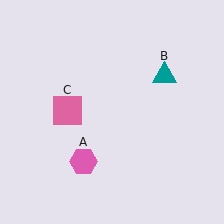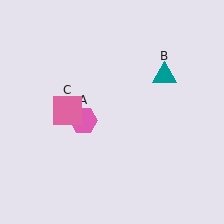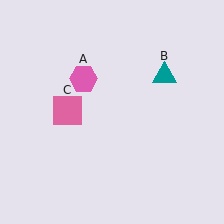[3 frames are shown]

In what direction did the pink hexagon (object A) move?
The pink hexagon (object A) moved up.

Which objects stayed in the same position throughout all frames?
Teal triangle (object B) and pink square (object C) remained stationary.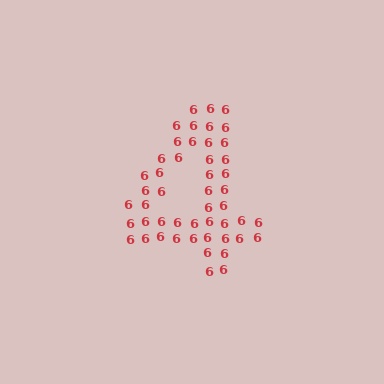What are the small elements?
The small elements are digit 6's.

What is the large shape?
The large shape is the digit 4.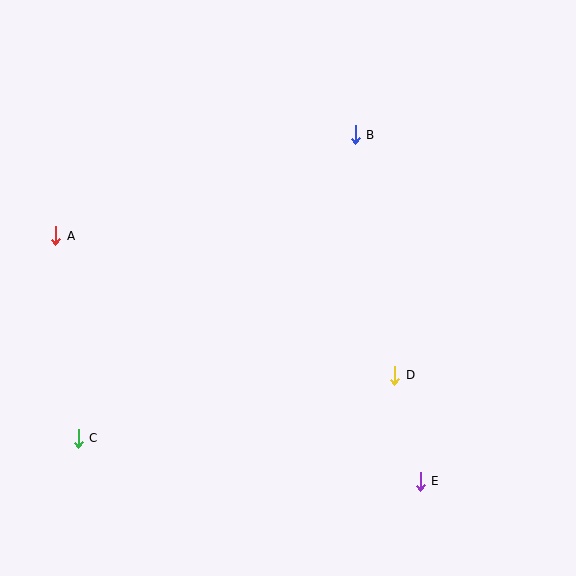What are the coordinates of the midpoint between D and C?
The midpoint between D and C is at (236, 407).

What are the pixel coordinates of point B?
Point B is at (355, 135).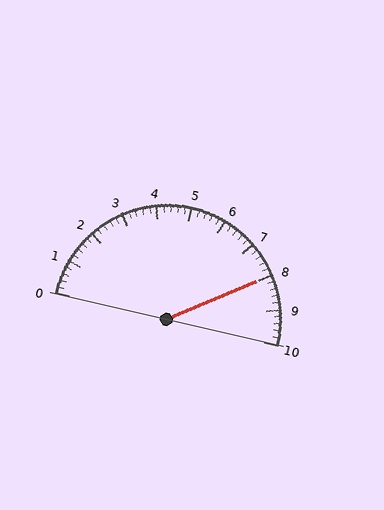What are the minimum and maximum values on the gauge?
The gauge ranges from 0 to 10.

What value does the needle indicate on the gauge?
The needle indicates approximately 8.0.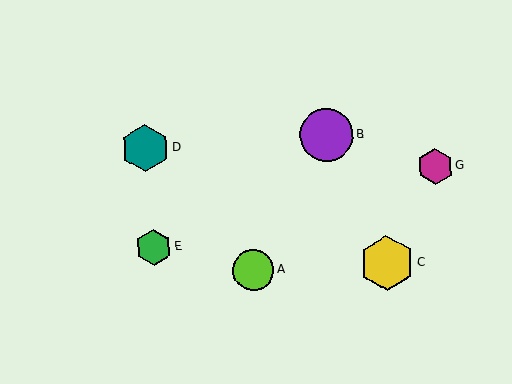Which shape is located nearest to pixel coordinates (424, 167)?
The magenta hexagon (labeled G) at (435, 166) is nearest to that location.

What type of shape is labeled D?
Shape D is a teal hexagon.